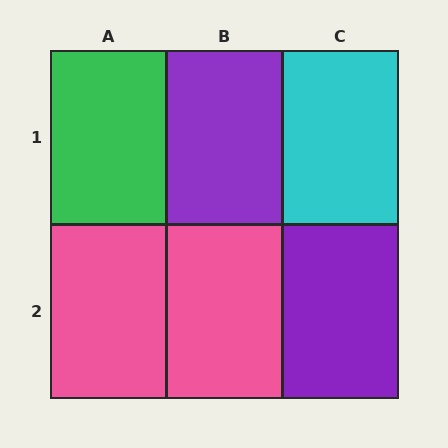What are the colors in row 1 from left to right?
Green, purple, cyan.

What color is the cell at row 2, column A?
Pink.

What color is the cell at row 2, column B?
Pink.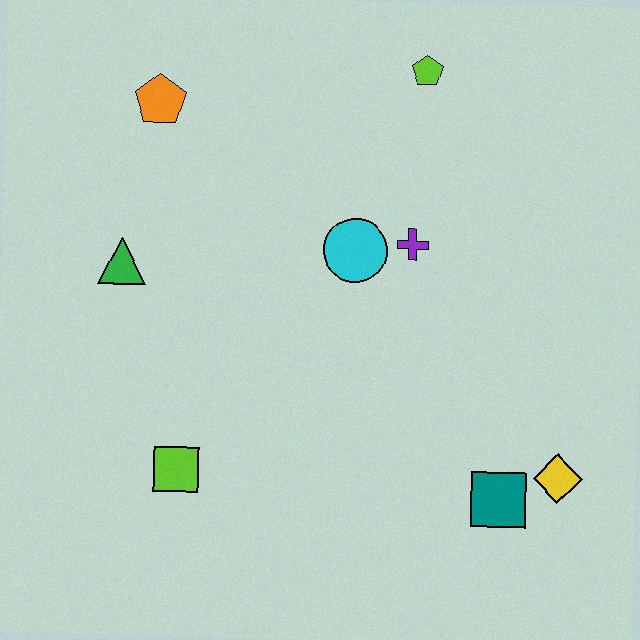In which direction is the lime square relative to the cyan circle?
The lime square is below the cyan circle.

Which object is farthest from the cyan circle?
The yellow diamond is farthest from the cyan circle.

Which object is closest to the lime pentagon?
The purple cross is closest to the lime pentagon.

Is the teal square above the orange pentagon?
No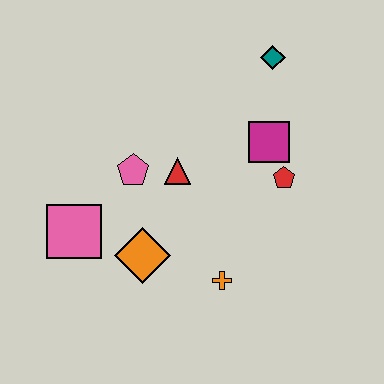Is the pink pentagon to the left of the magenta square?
Yes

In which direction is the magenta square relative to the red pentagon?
The magenta square is above the red pentagon.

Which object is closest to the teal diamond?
The magenta square is closest to the teal diamond.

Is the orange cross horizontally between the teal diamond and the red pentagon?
No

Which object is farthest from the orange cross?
The teal diamond is farthest from the orange cross.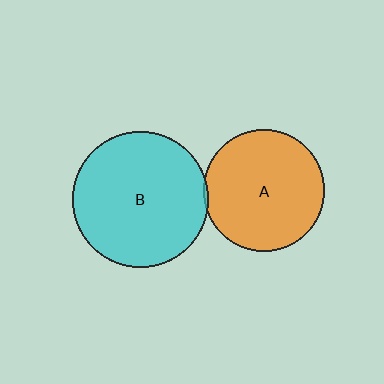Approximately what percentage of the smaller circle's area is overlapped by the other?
Approximately 5%.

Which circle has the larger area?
Circle B (cyan).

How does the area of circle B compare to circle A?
Approximately 1.3 times.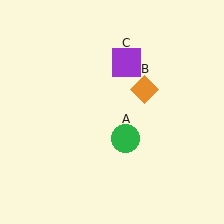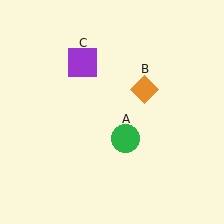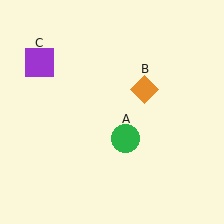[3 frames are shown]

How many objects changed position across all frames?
1 object changed position: purple square (object C).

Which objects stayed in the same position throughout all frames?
Green circle (object A) and orange diamond (object B) remained stationary.